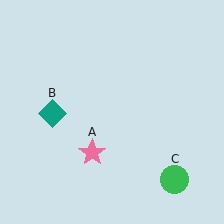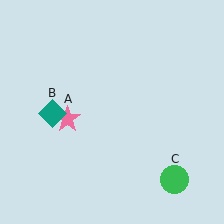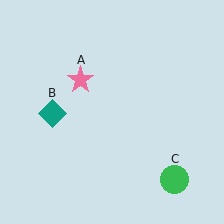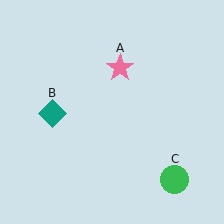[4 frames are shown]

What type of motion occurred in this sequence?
The pink star (object A) rotated clockwise around the center of the scene.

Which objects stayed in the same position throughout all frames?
Teal diamond (object B) and green circle (object C) remained stationary.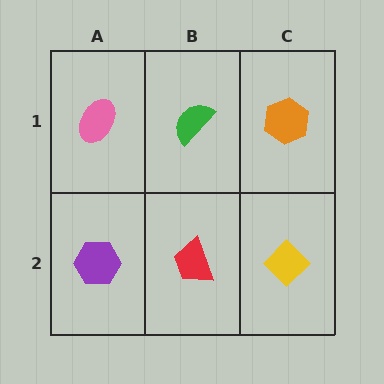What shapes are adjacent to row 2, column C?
An orange hexagon (row 1, column C), a red trapezoid (row 2, column B).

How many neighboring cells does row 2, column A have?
2.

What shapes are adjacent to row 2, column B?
A green semicircle (row 1, column B), a purple hexagon (row 2, column A), a yellow diamond (row 2, column C).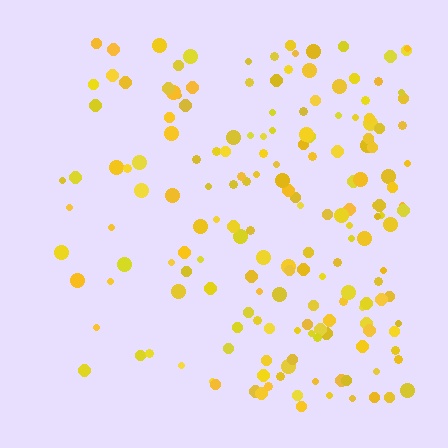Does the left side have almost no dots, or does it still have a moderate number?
Still a moderate number, just noticeably fewer than the right.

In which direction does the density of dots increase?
From left to right, with the right side densest.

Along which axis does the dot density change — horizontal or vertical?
Horizontal.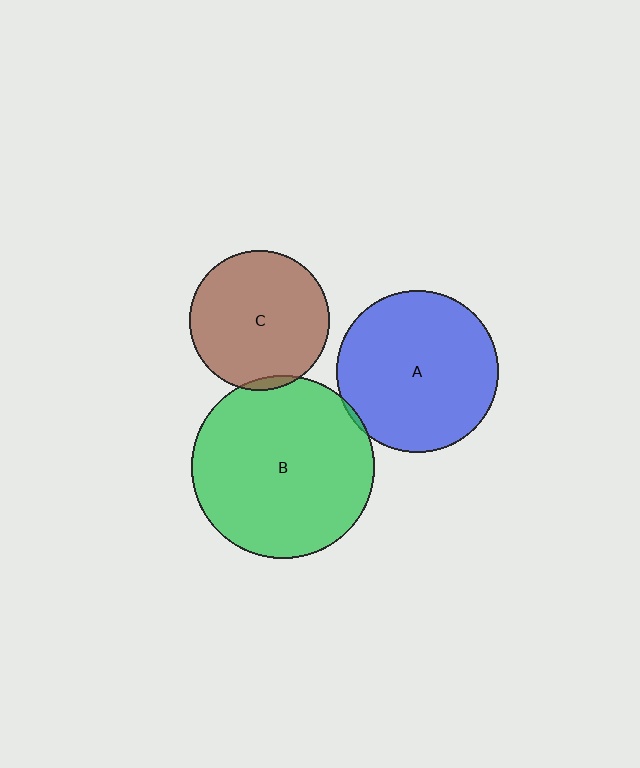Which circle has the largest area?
Circle B (green).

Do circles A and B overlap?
Yes.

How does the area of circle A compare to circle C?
Approximately 1.3 times.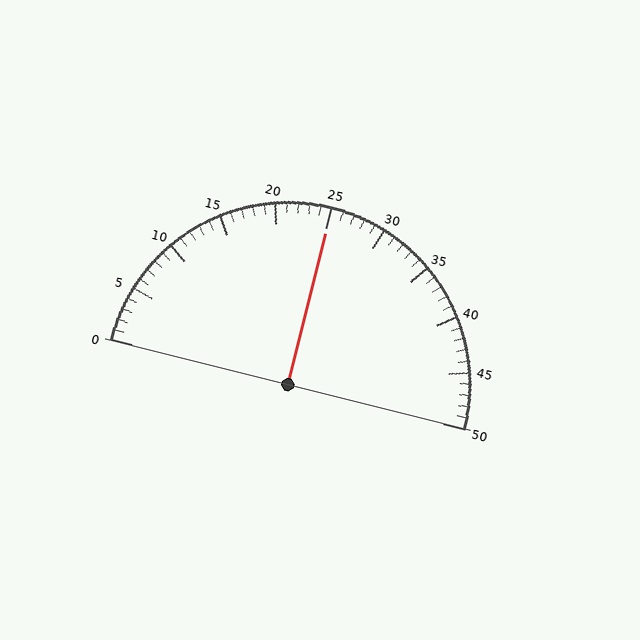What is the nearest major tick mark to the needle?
The nearest major tick mark is 25.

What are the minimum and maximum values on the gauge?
The gauge ranges from 0 to 50.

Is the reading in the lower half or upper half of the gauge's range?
The reading is in the upper half of the range (0 to 50).